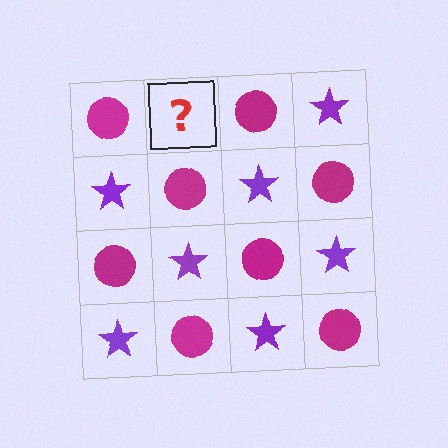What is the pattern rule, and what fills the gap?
The rule is that it alternates magenta circle and purple star in a checkerboard pattern. The gap should be filled with a purple star.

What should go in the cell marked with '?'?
The missing cell should contain a purple star.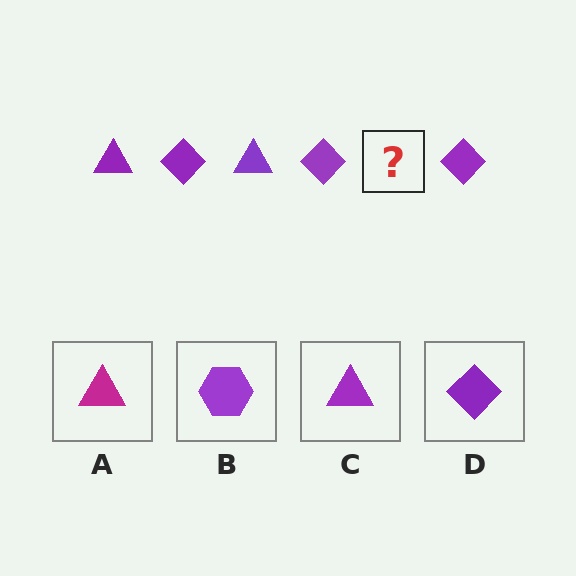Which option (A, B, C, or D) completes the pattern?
C.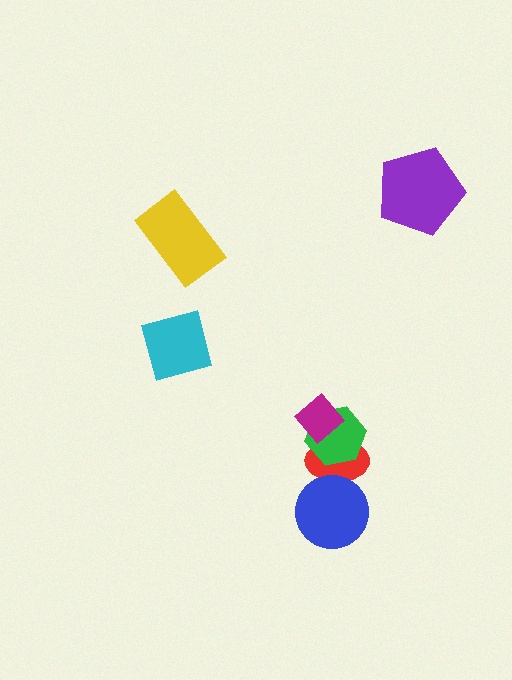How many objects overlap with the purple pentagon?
0 objects overlap with the purple pentagon.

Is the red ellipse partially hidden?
Yes, it is partially covered by another shape.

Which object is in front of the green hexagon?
The magenta diamond is in front of the green hexagon.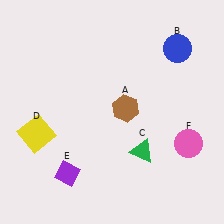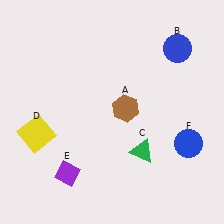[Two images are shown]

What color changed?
The circle (F) changed from pink in Image 1 to blue in Image 2.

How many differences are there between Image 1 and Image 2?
There is 1 difference between the two images.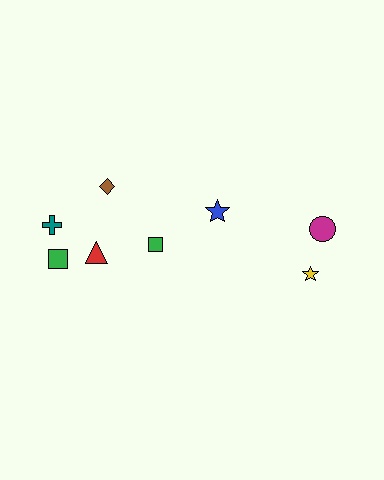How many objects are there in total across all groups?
There are 8 objects.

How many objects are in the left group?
There are 5 objects.